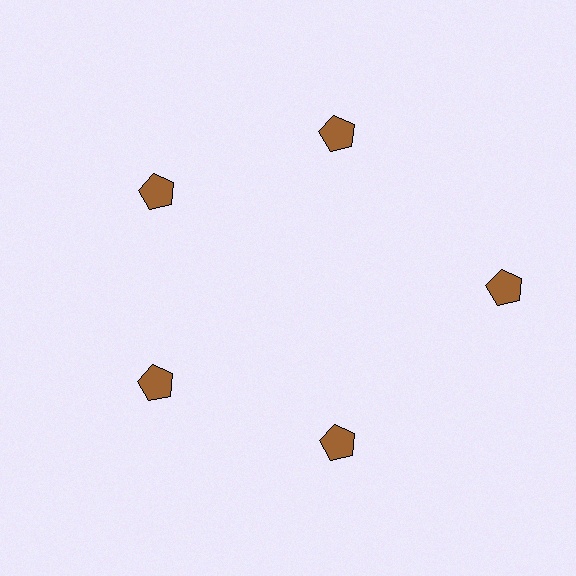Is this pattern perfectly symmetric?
No. The 5 brown pentagons are arranged in a ring, but one element near the 3 o'clock position is pushed outward from the center, breaking the 5-fold rotational symmetry.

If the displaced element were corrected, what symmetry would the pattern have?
It would have 5-fold rotational symmetry — the pattern would map onto itself every 72 degrees.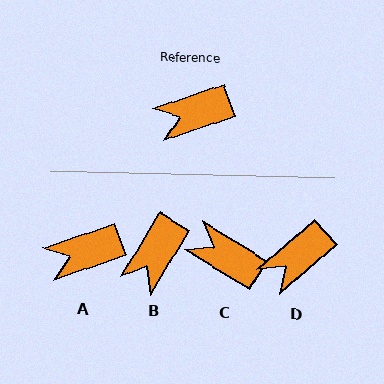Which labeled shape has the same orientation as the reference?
A.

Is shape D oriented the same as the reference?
No, it is off by about 22 degrees.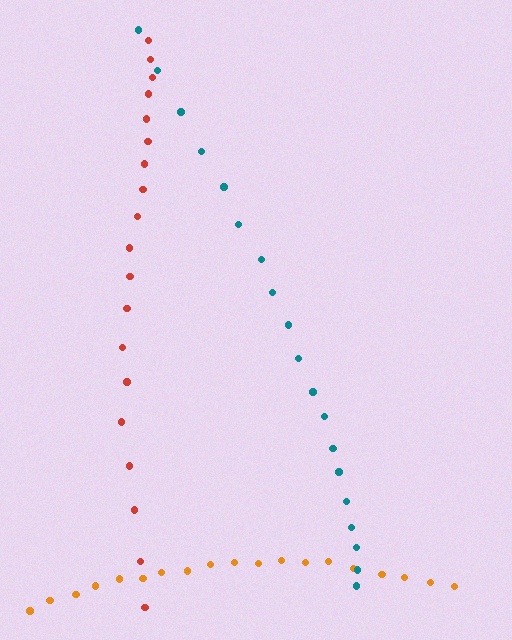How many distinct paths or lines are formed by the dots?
There are 3 distinct paths.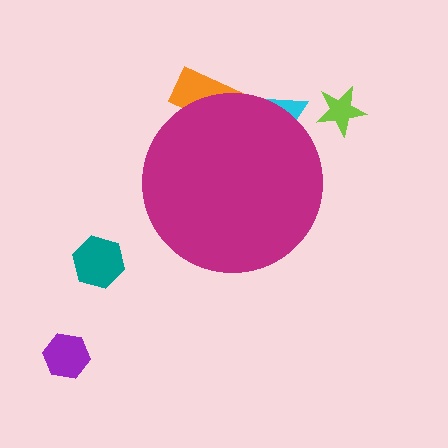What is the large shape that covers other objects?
A magenta circle.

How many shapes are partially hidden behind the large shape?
2 shapes are partially hidden.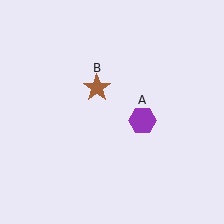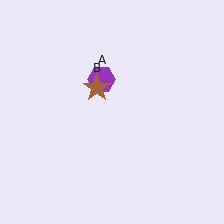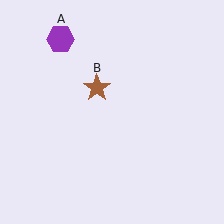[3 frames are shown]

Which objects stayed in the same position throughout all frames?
Brown star (object B) remained stationary.